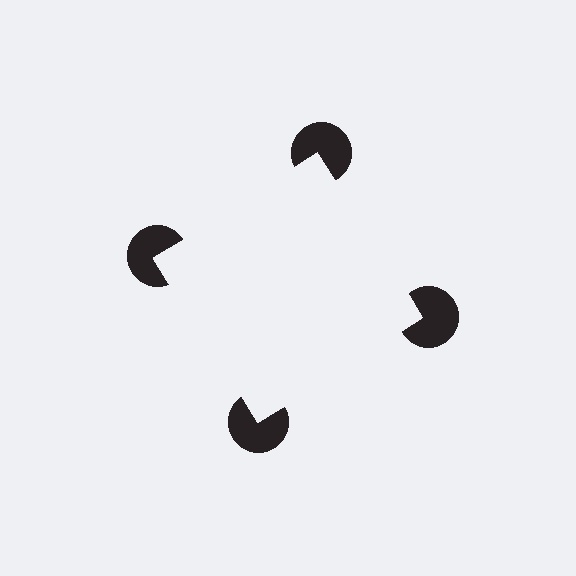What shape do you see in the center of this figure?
An illusory square — its edges are inferred from the aligned wedge cuts in the pac-man discs, not physically drawn.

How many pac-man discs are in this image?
There are 4 — one at each vertex of the illusory square.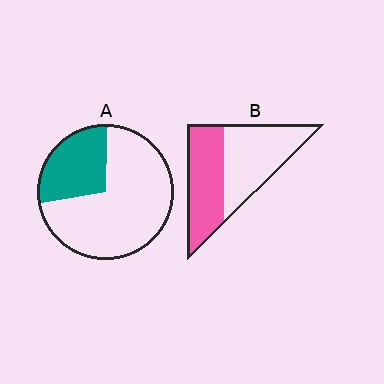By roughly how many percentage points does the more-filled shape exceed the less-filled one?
By roughly 20 percentage points (B over A).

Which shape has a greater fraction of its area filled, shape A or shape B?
Shape B.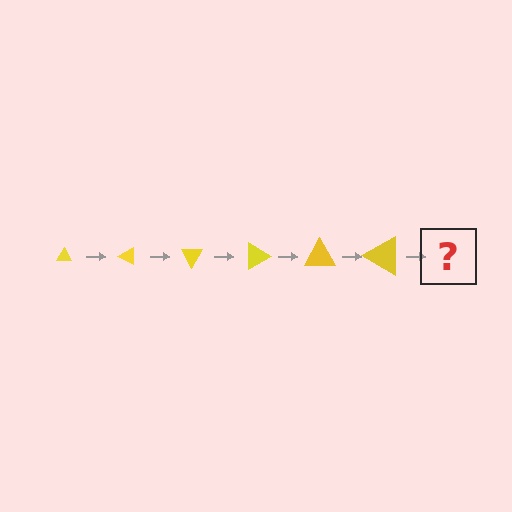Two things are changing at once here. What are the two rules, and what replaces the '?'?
The two rules are that the triangle grows larger each step and it rotates 30 degrees each step. The '?' should be a triangle, larger than the previous one and rotated 180 degrees from the start.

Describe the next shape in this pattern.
It should be a triangle, larger than the previous one and rotated 180 degrees from the start.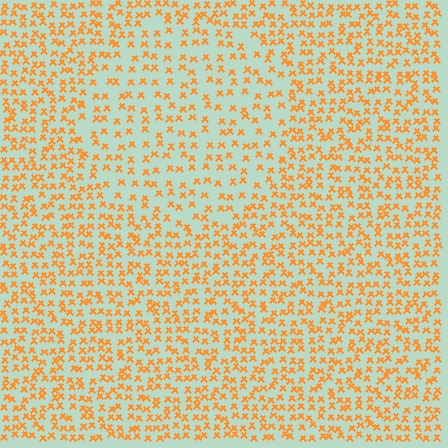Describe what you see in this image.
The image contains small orange elements arranged at two different densities. A circle-shaped region is visible where the elements are less densely packed than the surrounding area.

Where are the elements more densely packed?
The elements are more densely packed outside the circle boundary.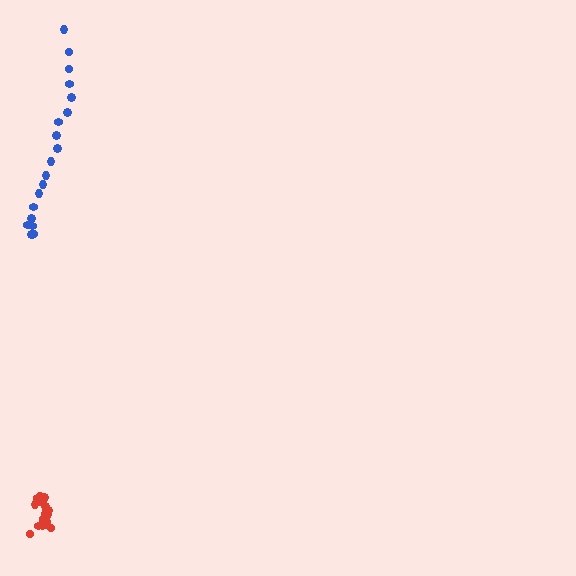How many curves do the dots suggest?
There are 2 distinct paths.